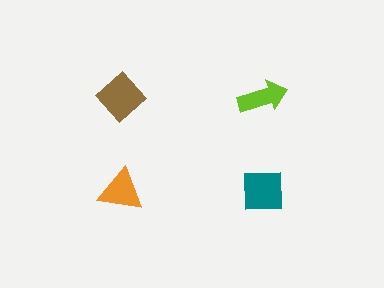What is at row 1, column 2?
A lime arrow.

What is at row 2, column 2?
A teal square.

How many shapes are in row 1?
2 shapes.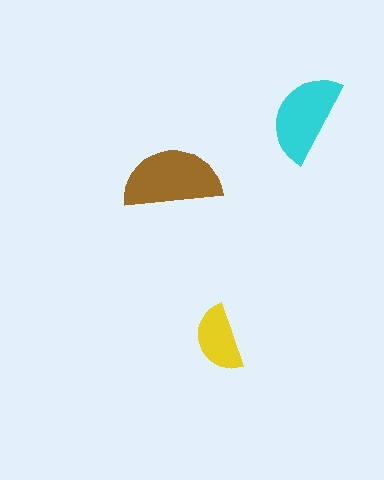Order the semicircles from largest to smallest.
the brown one, the cyan one, the yellow one.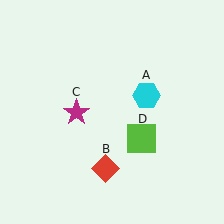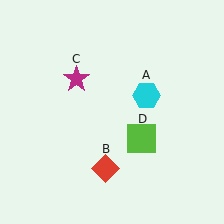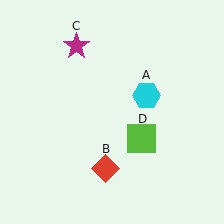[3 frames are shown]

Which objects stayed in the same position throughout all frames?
Cyan hexagon (object A) and red diamond (object B) and lime square (object D) remained stationary.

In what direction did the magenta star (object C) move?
The magenta star (object C) moved up.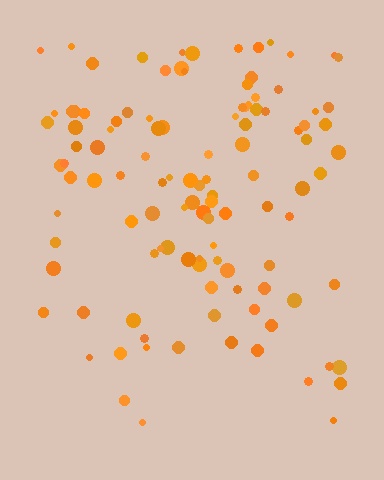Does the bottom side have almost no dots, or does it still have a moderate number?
Still a moderate number, just noticeably fewer than the top.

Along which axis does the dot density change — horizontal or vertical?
Vertical.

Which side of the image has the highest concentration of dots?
The top.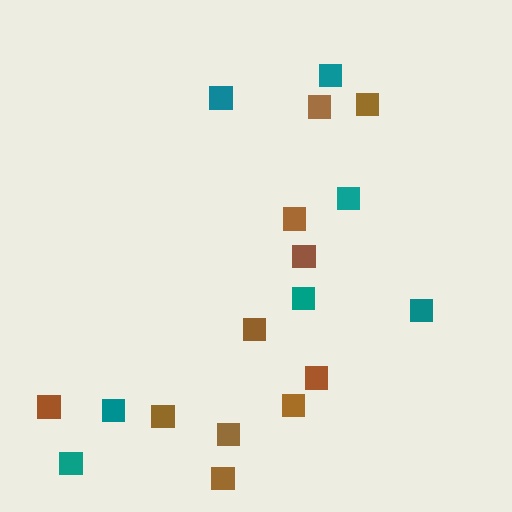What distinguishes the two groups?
There are 2 groups: one group of brown squares (11) and one group of teal squares (7).